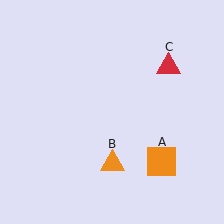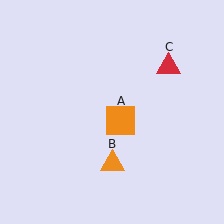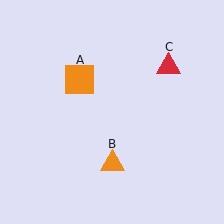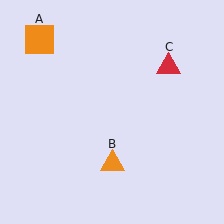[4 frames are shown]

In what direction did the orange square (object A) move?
The orange square (object A) moved up and to the left.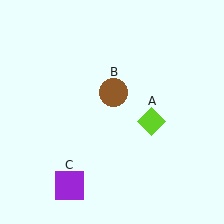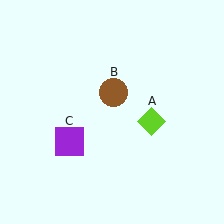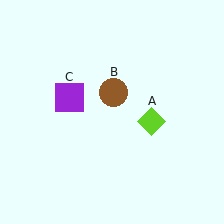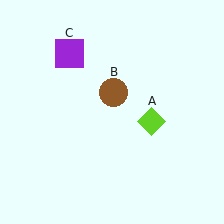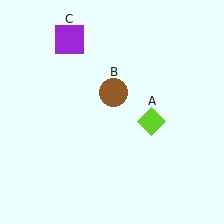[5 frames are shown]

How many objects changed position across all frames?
1 object changed position: purple square (object C).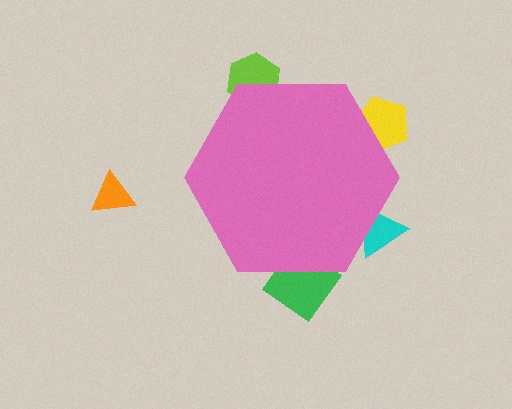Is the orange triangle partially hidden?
No, the orange triangle is fully visible.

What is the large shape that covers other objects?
A pink hexagon.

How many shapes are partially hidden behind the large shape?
4 shapes are partially hidden.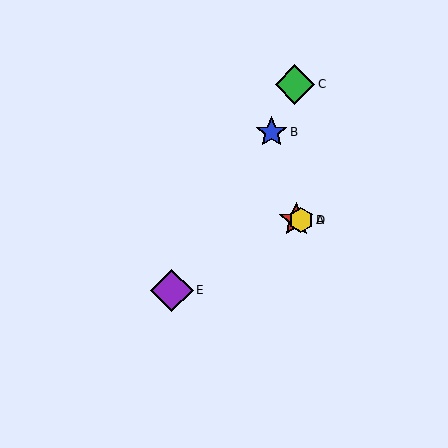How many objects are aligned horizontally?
2 objects (A, D) are aligned horizontally.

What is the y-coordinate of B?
Object B is at y≈132.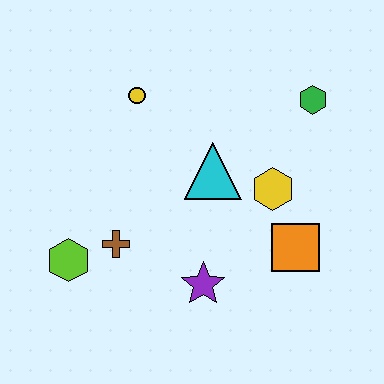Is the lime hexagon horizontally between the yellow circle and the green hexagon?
No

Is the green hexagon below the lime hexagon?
No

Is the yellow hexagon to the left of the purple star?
No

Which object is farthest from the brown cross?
The green hexagon is farthest from the brown cross.